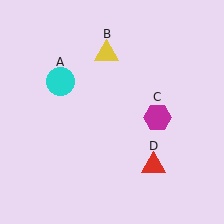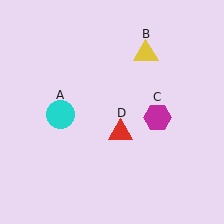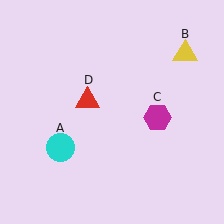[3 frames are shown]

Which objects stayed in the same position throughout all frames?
Magenta hexagon (object C) remained stationary.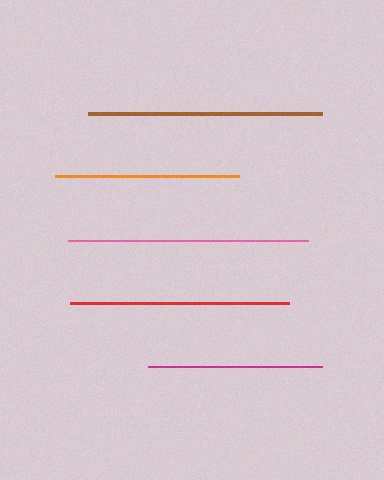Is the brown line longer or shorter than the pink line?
The pink line is longer than the brown line.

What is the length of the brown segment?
The brown segment is approximately 233 pixels long.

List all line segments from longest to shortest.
From longest to shortest: pink, brown, red, orange, magenta.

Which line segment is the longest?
The pink line is the longest at approximately 240 pixels.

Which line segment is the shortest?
The magenta line is the shortest at approximately 174 pixels.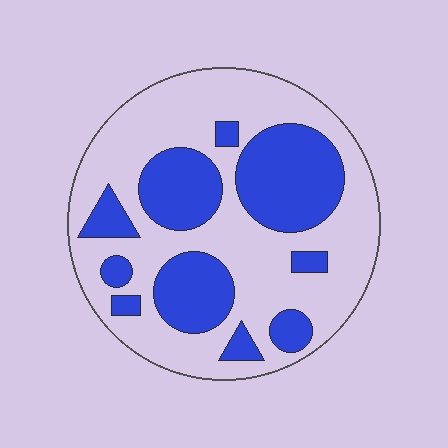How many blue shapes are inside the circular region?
10.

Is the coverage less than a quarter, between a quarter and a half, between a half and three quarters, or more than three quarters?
Between a quarter and a half.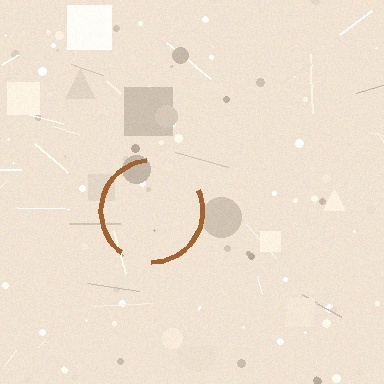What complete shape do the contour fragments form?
The contour fragments form a circle.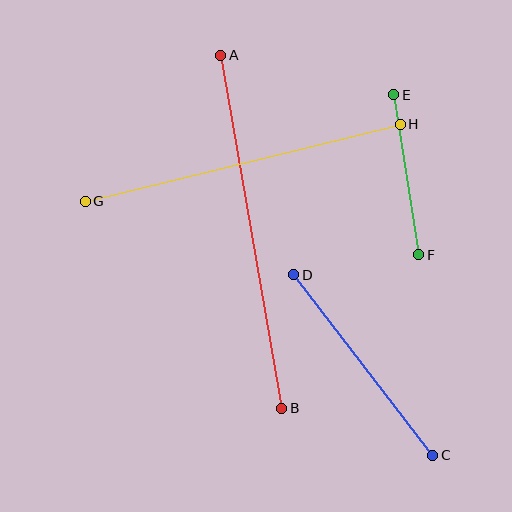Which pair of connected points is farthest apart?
Points A and B are farthest apart.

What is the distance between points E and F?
The distance is approximately 162 pixels.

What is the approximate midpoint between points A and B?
The midpoint is at approximately (251, 232) pixels.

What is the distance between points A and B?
The distance is approximately 358 pixels.